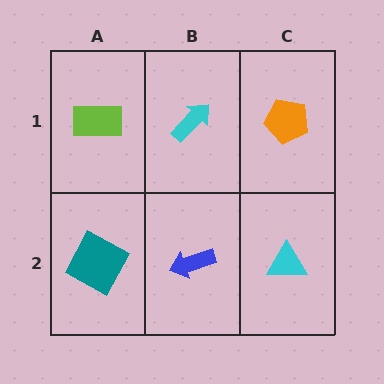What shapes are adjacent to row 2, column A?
A lime rectangle (row 1, column A), a blue arrow (row 2, column B).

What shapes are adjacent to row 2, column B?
A cyan arrow (row 1, column B), a teal square (row 2, column A), a cyan triangle (row 2, column C).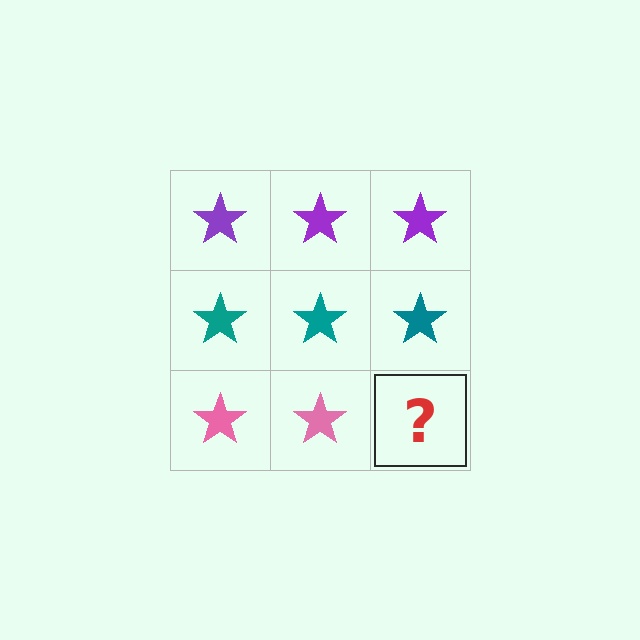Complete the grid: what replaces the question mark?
The question mark should be replaced with a pink star.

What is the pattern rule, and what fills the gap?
The rule is that each row has a consistent color. The gap should be filled with a pink star.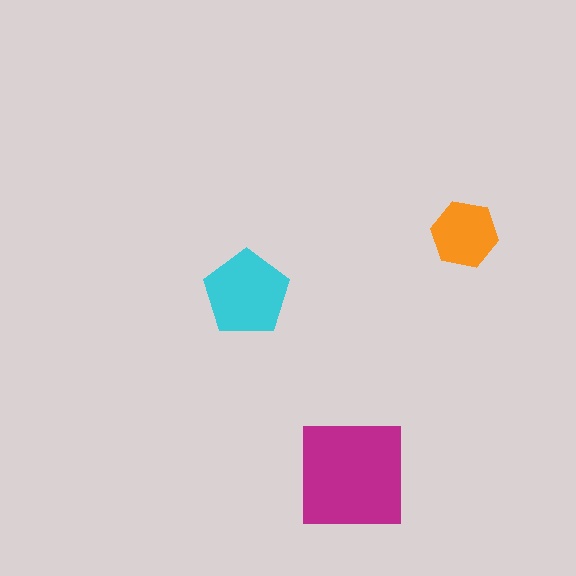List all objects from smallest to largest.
The orange hexagon, the cyan pentagon, the magenta square.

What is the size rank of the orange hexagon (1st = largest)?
3rd.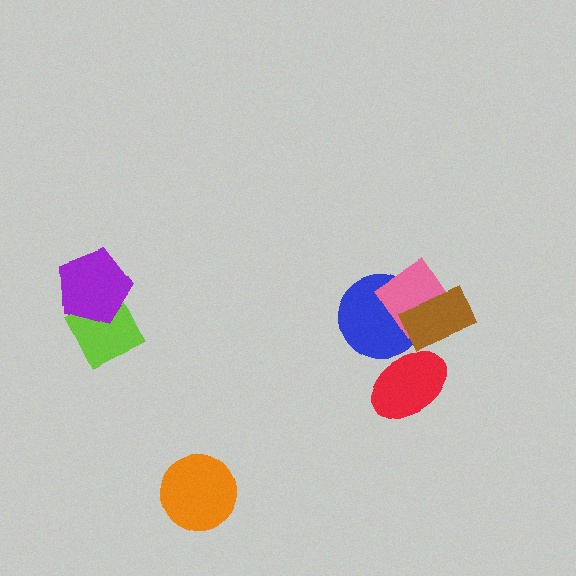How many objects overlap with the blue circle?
3 objects overlap with the blue circle.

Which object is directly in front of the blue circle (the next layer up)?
The pink diamond is directly in front of the blue circle.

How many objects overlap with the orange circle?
0 objects overlap with the orange circle.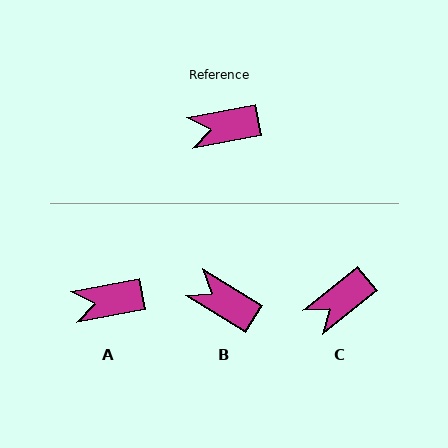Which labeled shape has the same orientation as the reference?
A.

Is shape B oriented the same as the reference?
No, it is off by about 42 degrees.